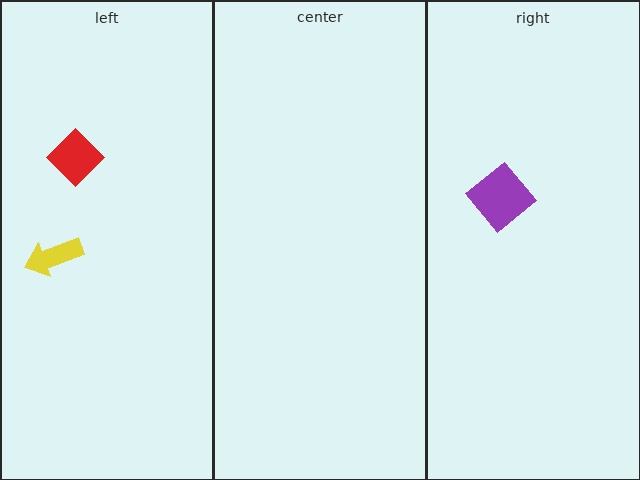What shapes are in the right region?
The purple diamond.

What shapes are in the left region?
The yellow arrow, the red diamond.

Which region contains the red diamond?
The left region.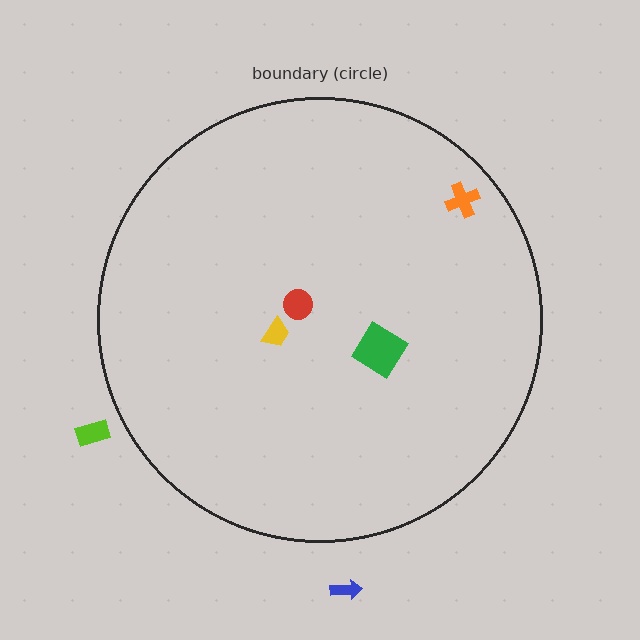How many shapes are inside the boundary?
4 inside, 2 outside.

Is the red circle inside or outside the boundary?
Inside.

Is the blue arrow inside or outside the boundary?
Outside.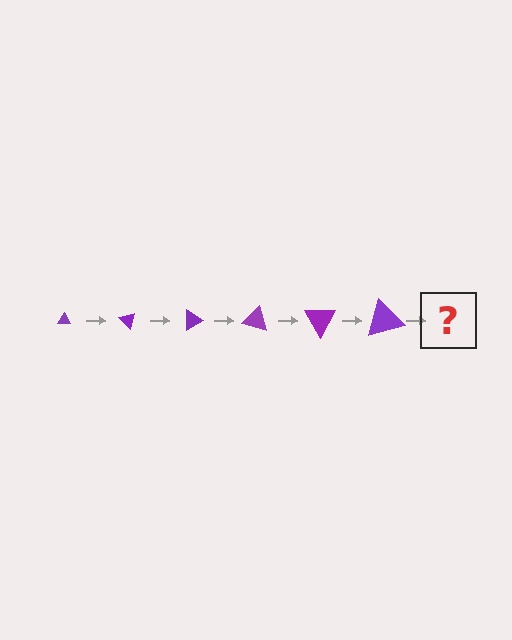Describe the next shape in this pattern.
It should be a triangle, larger than the previous one and rotated 270 degrees from the start.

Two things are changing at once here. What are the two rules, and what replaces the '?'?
The two rules are that the triangle grows larger each step and it rotates 45 degrees each step. The '?' should be a triangle, larger than the previous one and rotated 270 degrees from the start.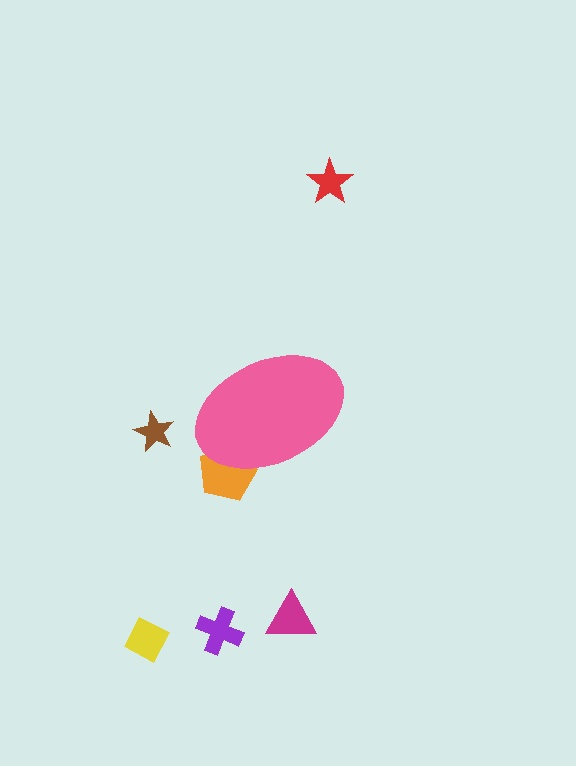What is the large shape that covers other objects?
A pink ellipse.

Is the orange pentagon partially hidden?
Yes, the orange pentagon is partially hidden behind the pink ellipse.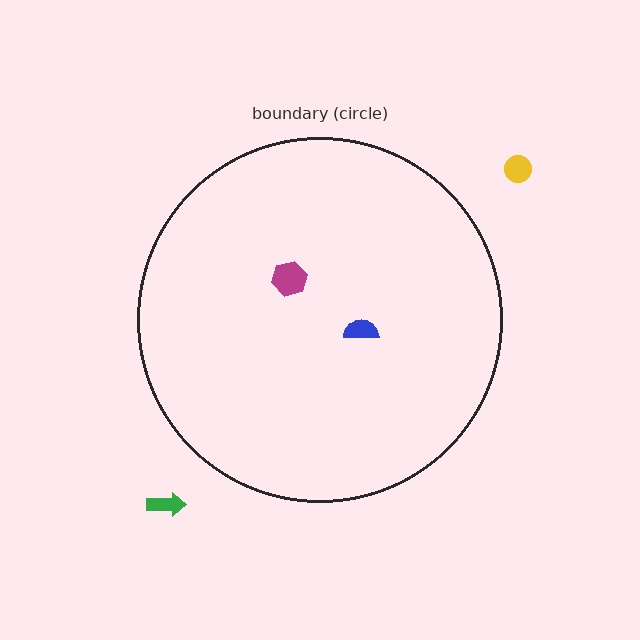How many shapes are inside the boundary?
2 inside, 2 outside.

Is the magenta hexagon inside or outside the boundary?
Inside.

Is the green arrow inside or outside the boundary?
Outside.